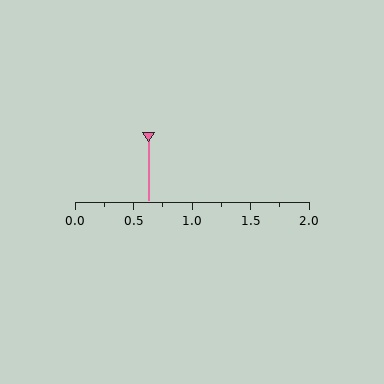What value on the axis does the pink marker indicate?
The marker indicates approximately 0.62.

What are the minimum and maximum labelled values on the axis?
The axis runs from 0.0 to 2.0.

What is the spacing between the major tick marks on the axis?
The major ticks are spaced 0.5 apart.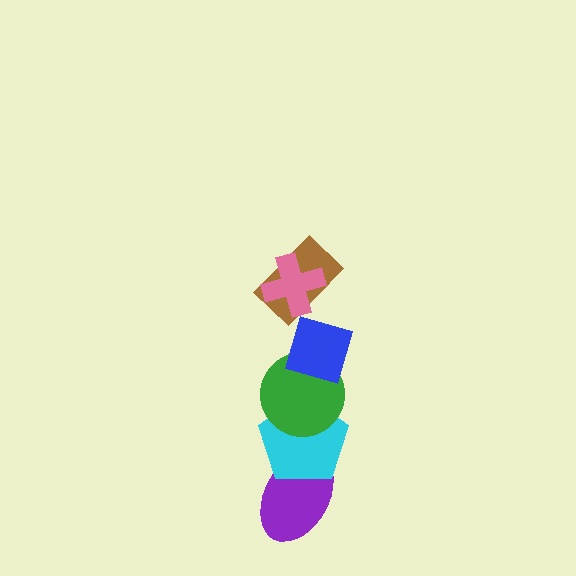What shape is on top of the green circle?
The blue diamond is on top of the green circle.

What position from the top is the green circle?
The green circle is 4th from the top.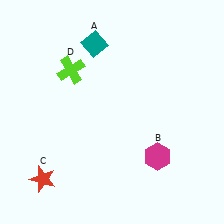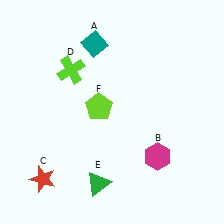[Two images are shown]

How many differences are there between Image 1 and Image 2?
There are 2 differences between the two images.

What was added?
A green triangle (E), a lime pentagon (F) were added in Image 2.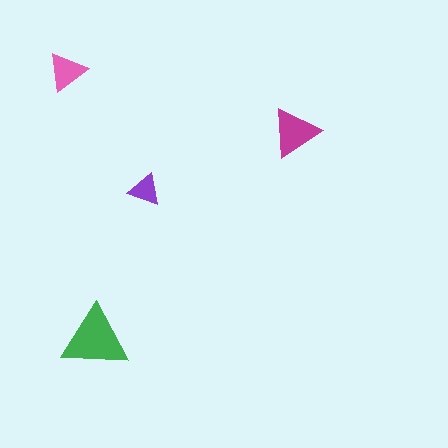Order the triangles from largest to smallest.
the green one, the magenta one, the pink one, the purple one.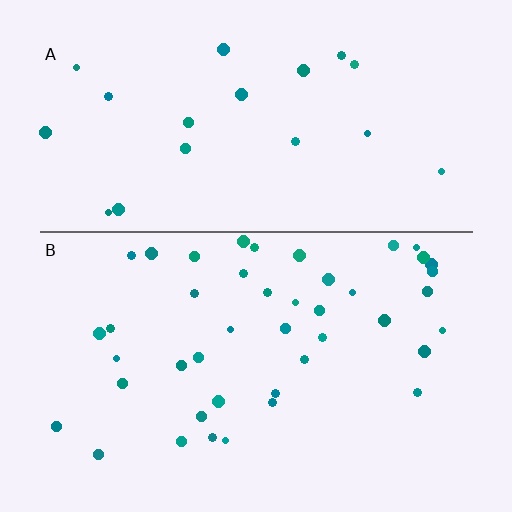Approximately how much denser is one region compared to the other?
Approximately 2.2× — region B over region A.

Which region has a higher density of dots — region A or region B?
B (the bottom).